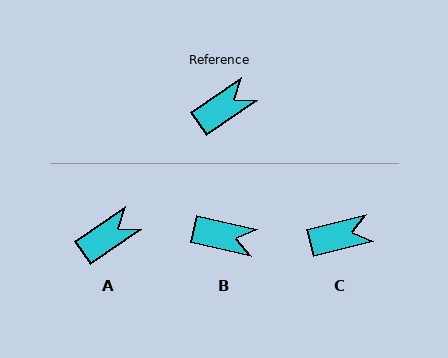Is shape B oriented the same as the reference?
No, it is off by about 48 degrees.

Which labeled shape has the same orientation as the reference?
A.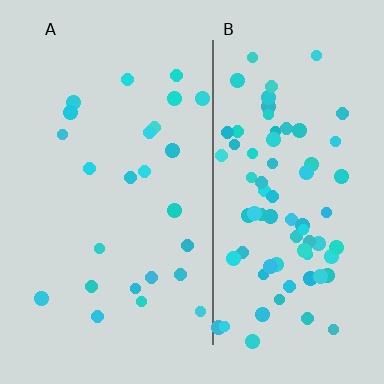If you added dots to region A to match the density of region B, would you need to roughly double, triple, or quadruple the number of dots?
Approximately triple.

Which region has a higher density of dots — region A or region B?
B (the right).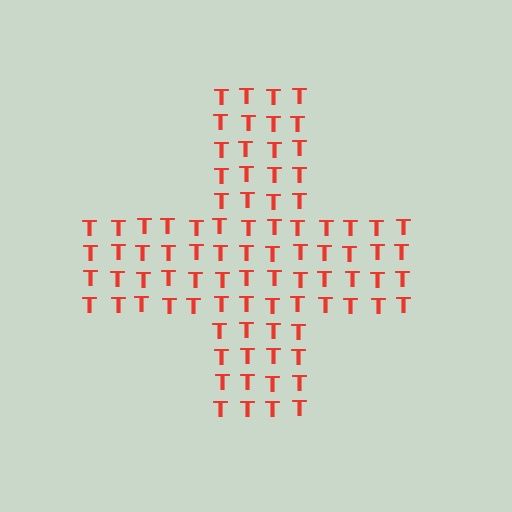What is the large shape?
The large shape is a cross.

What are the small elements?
The small elements are letter T's.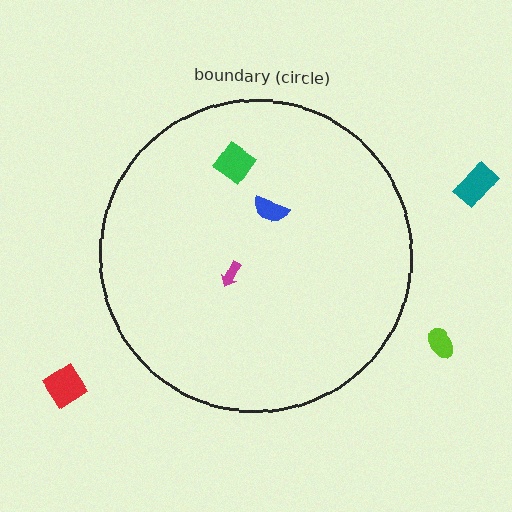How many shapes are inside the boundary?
3 inside, 3 outside.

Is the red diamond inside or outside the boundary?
Outside.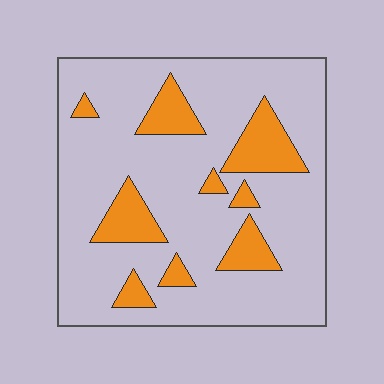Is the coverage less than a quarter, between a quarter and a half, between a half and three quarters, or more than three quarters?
Less than a quarter.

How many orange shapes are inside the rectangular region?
9.